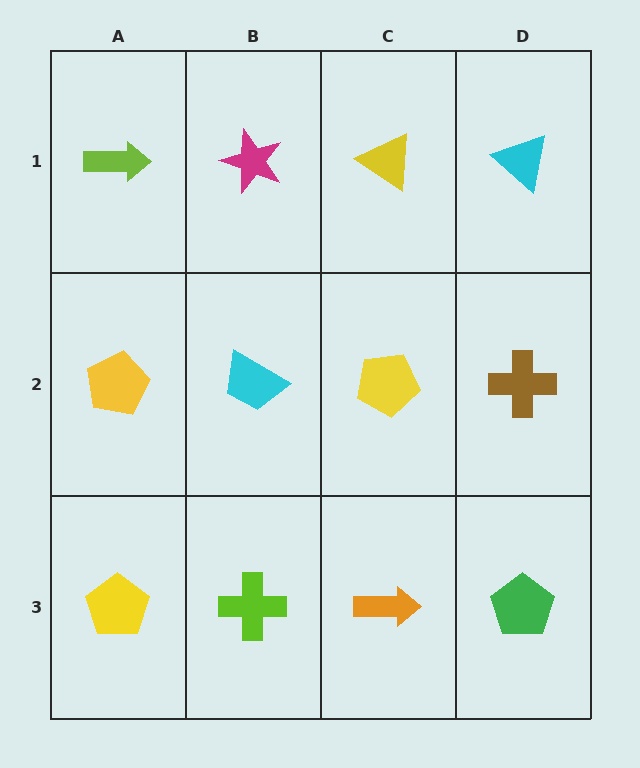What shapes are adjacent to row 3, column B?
A cyan trapezoid (row 2, column B), a yellow pentagon (row 3, column A), an orange arrow (row 3, column C).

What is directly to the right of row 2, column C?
A brown cross.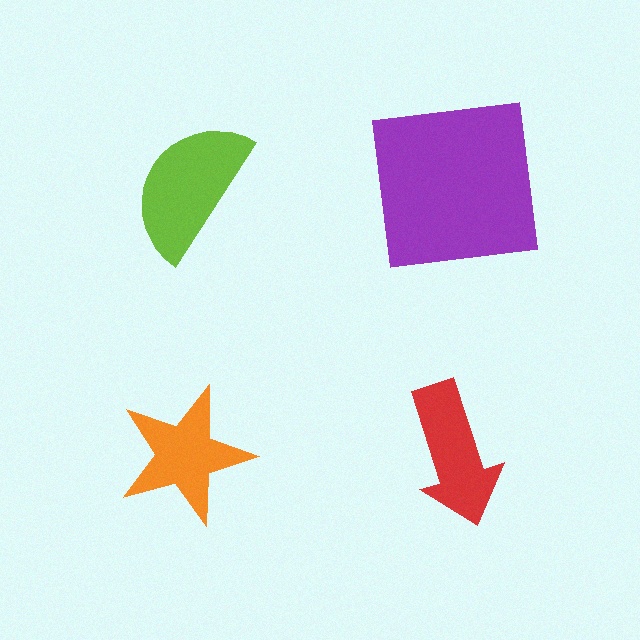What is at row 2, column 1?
An orange star.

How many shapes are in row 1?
2 shapes.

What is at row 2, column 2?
A red arrow.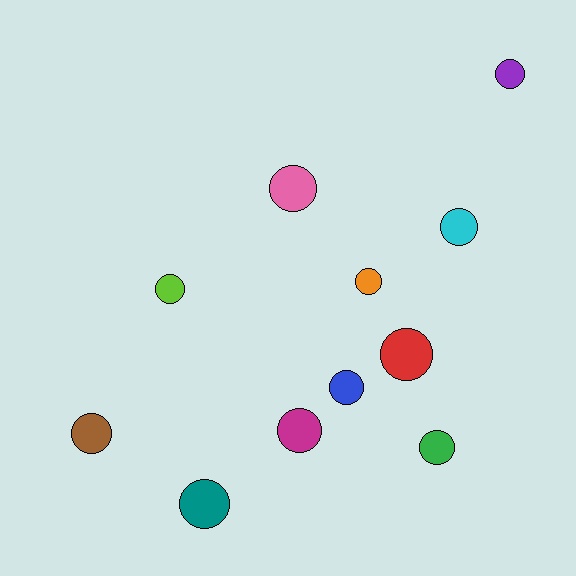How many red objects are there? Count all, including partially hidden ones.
There is 1 red object.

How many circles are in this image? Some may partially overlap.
There are 11 circles.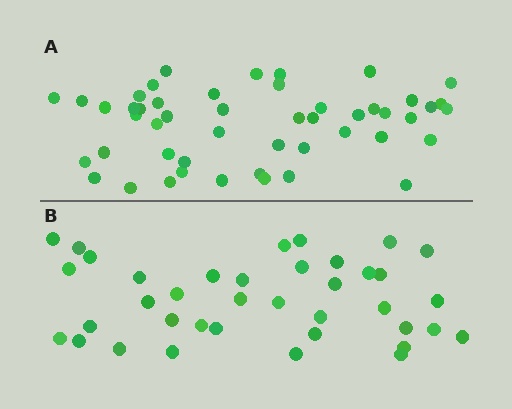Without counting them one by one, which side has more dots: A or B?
Region A (the top region) has more dots.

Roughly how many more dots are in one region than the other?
Region A has roughly 12 or so more dots than region B.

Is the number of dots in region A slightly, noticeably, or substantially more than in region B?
Region A has noticeably more, but not dramatically so. The ratio is roughly 1.3 to 1.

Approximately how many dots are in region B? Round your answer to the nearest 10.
About 40 dots. (The exact count is 38, which rounds to 40.)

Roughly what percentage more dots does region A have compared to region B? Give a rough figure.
About 30% more.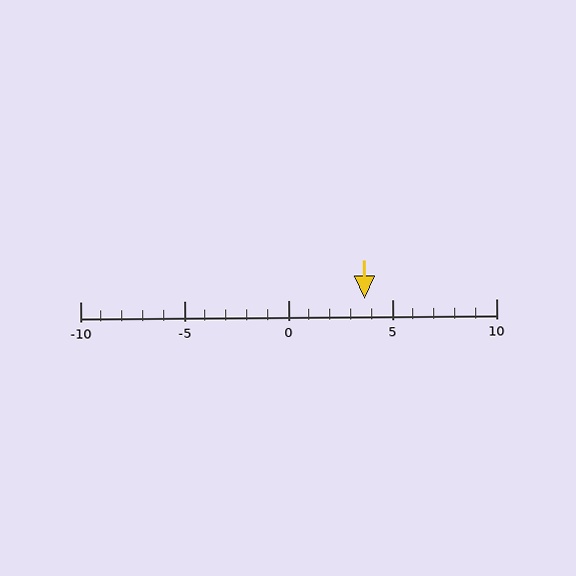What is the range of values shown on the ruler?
The ruler shows values from -10 to 10.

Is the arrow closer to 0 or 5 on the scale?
The arrow is closer to 5.